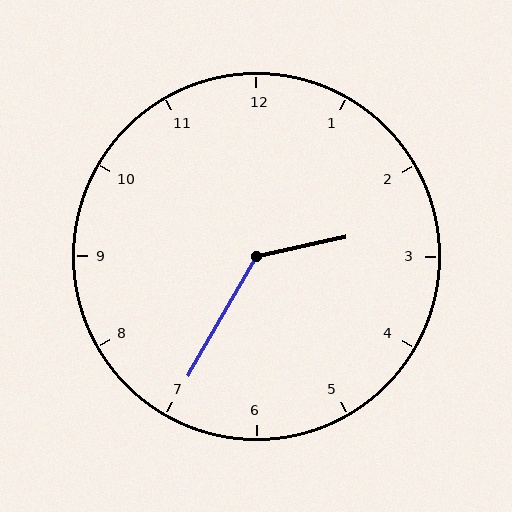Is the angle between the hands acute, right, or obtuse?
It is obtuse.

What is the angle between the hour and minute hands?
Approximately 132 degrees.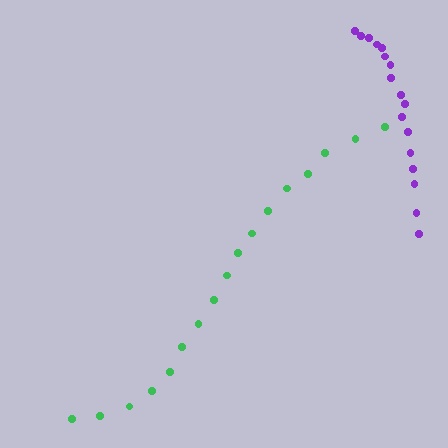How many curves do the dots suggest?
There are 2 distinct paths.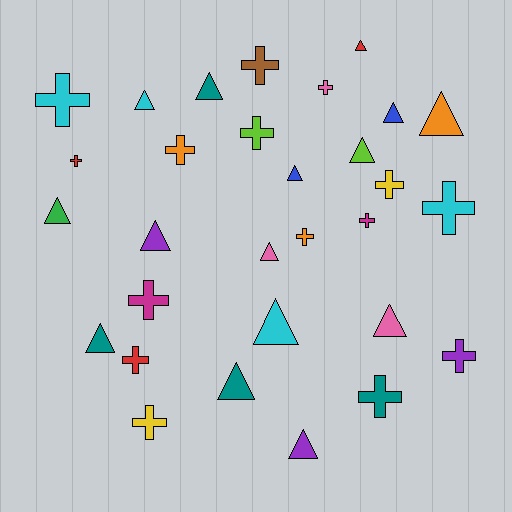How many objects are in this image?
There are 30 objects.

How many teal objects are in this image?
There are 4 teal objects.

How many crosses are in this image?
There are 15 crosses.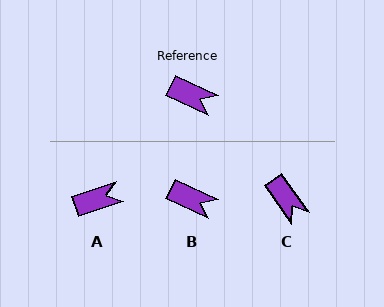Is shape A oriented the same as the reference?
No, it is off by about 44 degrees.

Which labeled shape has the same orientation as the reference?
B.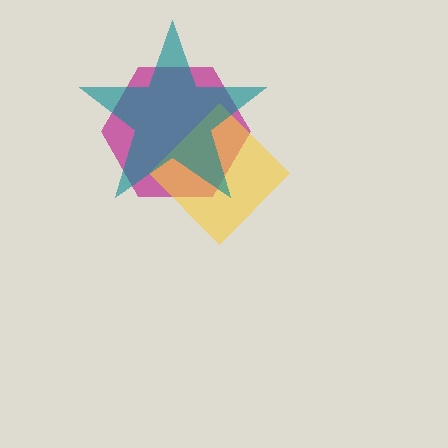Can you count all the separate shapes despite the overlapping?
Yes, there are 3 separate shapes.